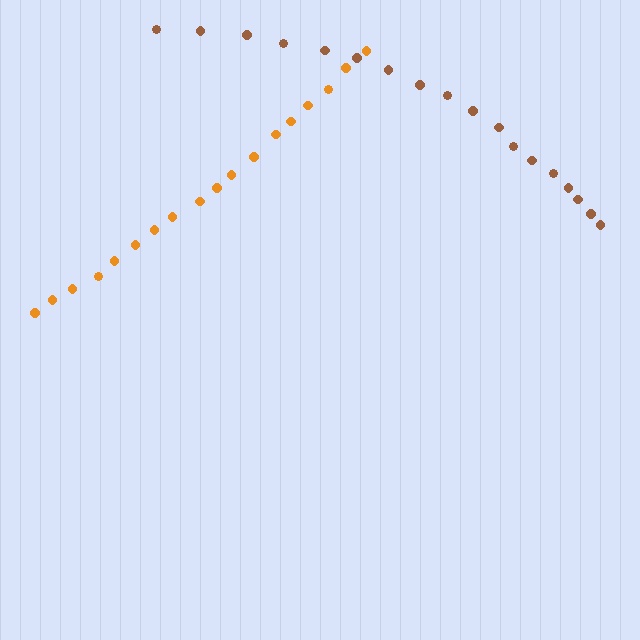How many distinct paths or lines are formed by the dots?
There are 2 distinct paths.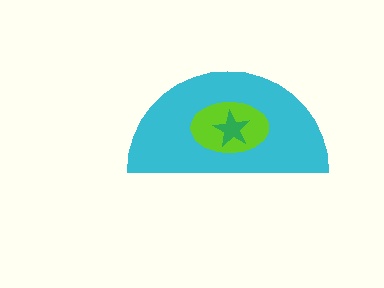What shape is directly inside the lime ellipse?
The green star.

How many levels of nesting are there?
3.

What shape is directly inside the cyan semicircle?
The lime ellipse.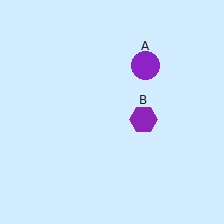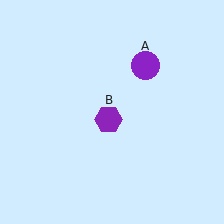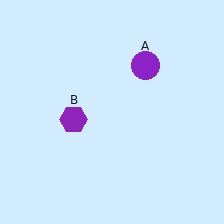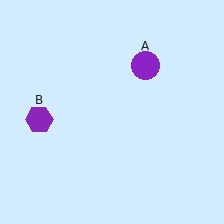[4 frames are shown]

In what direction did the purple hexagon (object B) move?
The purple hexagon (object B) moved left.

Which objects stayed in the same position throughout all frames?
Purple circle (object A) remained stationary.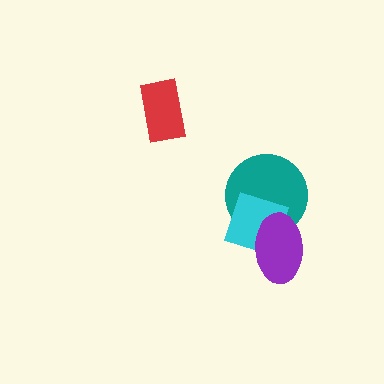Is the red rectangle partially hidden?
No, no other shape covers it.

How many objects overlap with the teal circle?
2 objects overlap with the teal circle.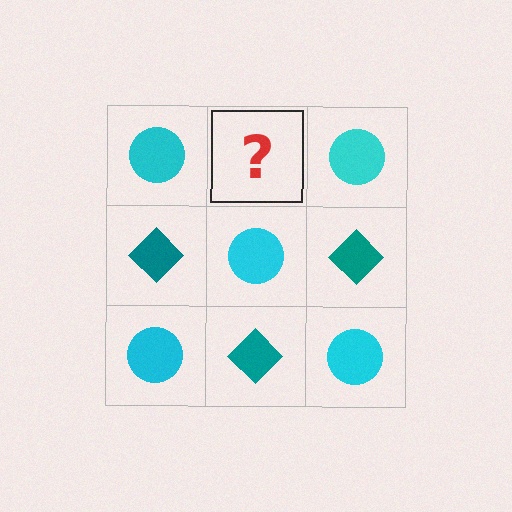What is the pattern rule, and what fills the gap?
The rule is that it alternates cyan circle and teal diamond in a checkerboard pattern. The gap should be filled with a teal diamond.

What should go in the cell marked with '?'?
The missing cell should contain a teal diamond.